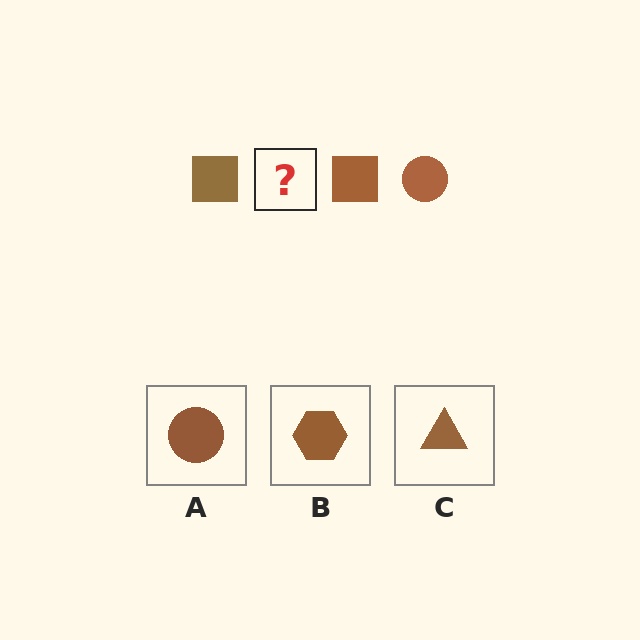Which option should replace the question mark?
Option A.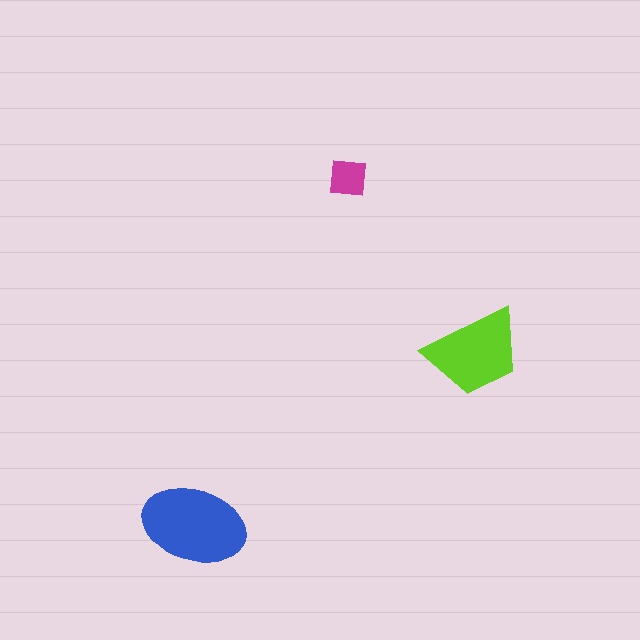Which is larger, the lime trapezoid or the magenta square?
The lime trapezoid.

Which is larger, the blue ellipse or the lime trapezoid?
The blue ellipse.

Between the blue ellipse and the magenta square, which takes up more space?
The blue ellipse.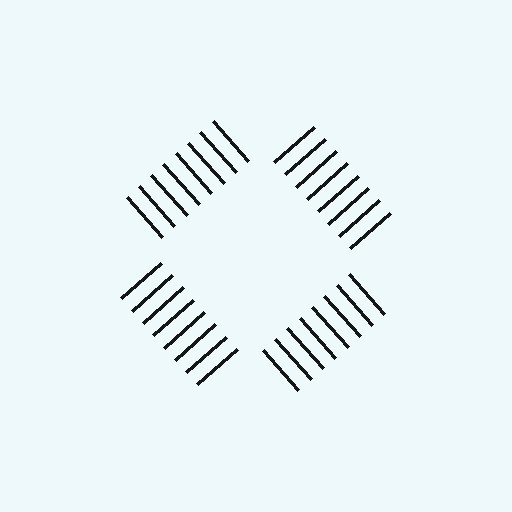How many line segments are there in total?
32 — 8 along each of the 4 edges.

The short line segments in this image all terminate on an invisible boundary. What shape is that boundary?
An illusory square — the line segments terminate on its edges but no continuous stroke is drawn.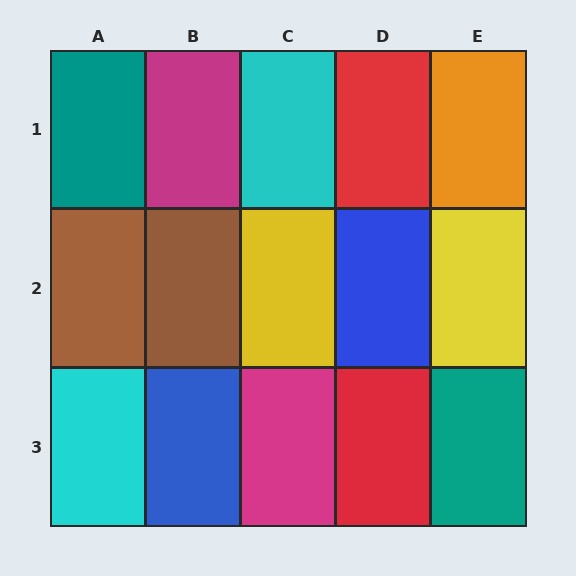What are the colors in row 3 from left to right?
Cyan, blue, magenta, red, teal.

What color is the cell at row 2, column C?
Yellow.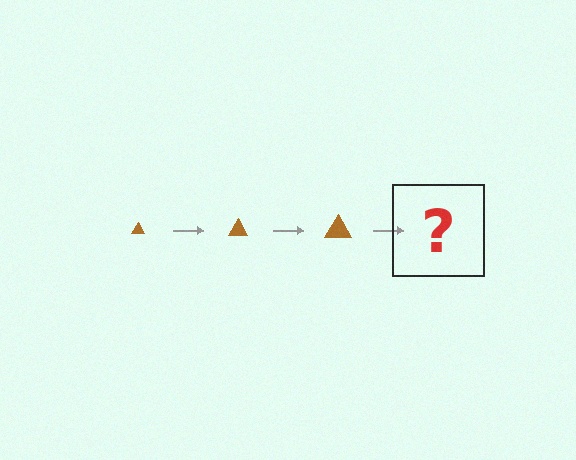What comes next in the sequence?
The next element should be a brown triangle, larger than the previous one.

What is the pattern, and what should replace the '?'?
The pattern is that the triangle gets progressively larger each step. The '?' should be a brown triangle, larger than the previous one.